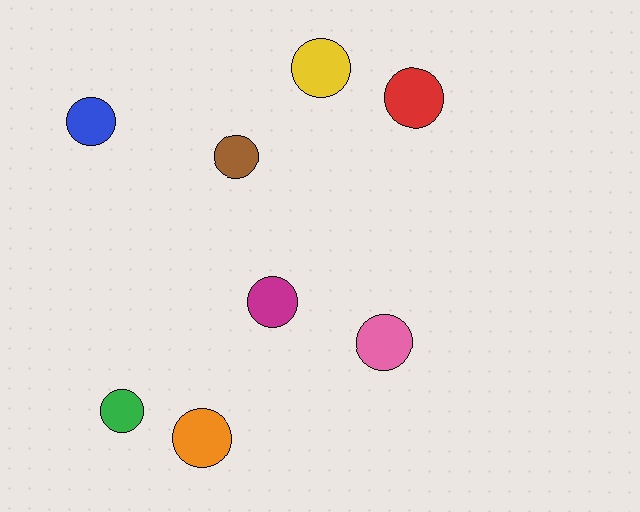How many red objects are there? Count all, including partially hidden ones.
There is 1 red object.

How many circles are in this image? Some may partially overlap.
There are 8 circles.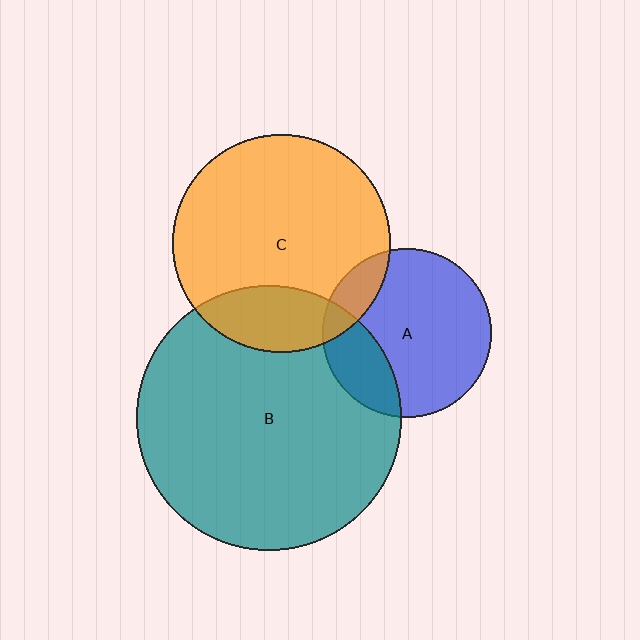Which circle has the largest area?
Circle B (teal).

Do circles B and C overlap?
Yes.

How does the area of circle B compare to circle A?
Approximately 2.5 times.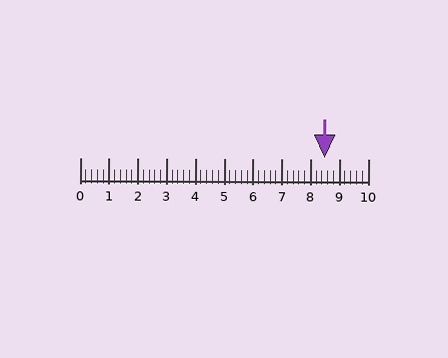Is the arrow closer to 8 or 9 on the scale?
The arrow is closer to 9.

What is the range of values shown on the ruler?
The ruler shows values from 0 to 10.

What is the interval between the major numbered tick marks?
The major tick marks are spaced 1 units apart.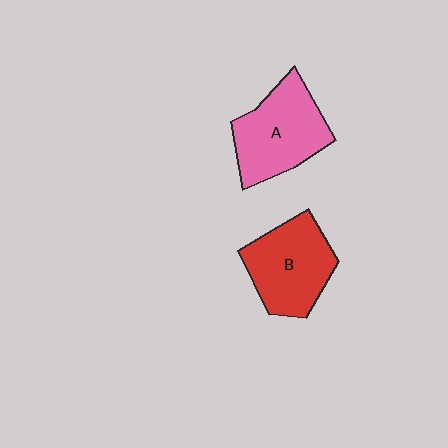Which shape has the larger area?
Shape A (pink).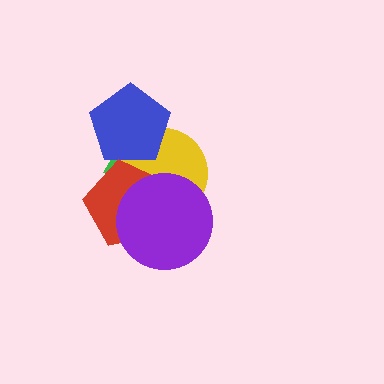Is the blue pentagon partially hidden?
Yes, it is partially covered by another shape.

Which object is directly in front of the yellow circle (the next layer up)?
The blue pentagon is directly in front of the yellow circle.